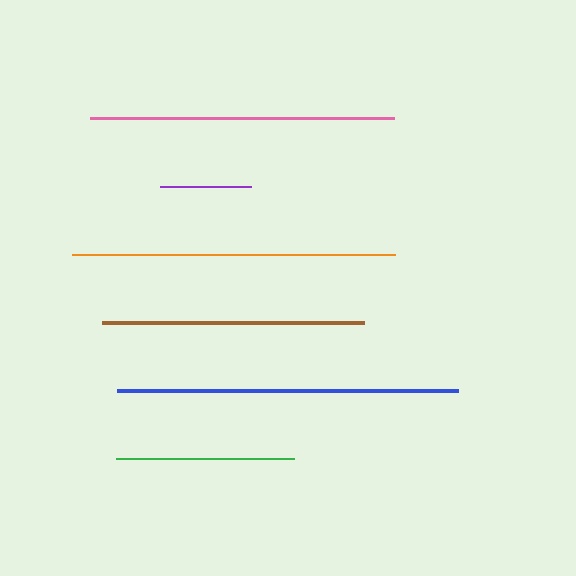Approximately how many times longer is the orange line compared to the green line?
The orange line is approximately 1.8 times the length of the green line.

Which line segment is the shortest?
The purple line is the shortest at approximately 91 pixels.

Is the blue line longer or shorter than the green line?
The blue line is longer than the green line.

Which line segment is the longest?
The blue line is the longest at approximately 341 pixels.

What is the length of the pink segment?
The pink segment is approximately 304 pixels long.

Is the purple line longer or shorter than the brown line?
The brown line is longer than the purple line.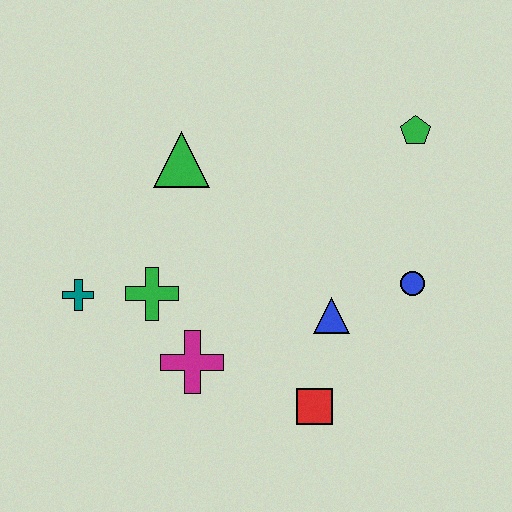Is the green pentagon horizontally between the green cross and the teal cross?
No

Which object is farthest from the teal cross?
The green pentagon is farthest from the teal cross.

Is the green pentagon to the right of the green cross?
Yes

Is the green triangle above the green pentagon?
No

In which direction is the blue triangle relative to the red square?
The blue triangle is above the red square.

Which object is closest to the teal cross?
The green cross is closest to the teal cross.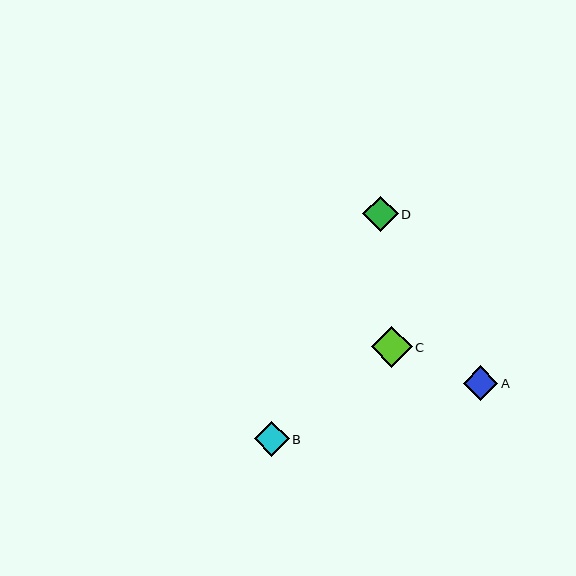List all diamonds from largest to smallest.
From largest to smallest: C, D, B, A.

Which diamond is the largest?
Diamond C is the largest with a size of approximately 41 pixels.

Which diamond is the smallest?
Diamond A is the smallest with a size of approximately 34 pixels.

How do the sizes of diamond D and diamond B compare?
Diamond D and diamond B are approximately the same size.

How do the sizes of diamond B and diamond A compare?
Diamond B and diamond A are approximately the same size.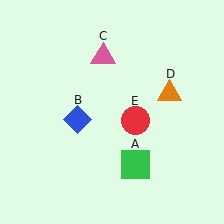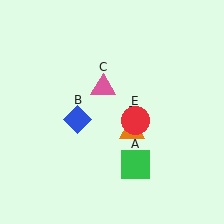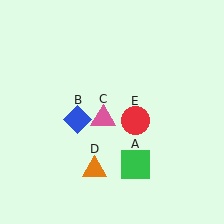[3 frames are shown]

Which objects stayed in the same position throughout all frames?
Green square (object A) and blue diamond (object B) and red circle (object E) remained stationary.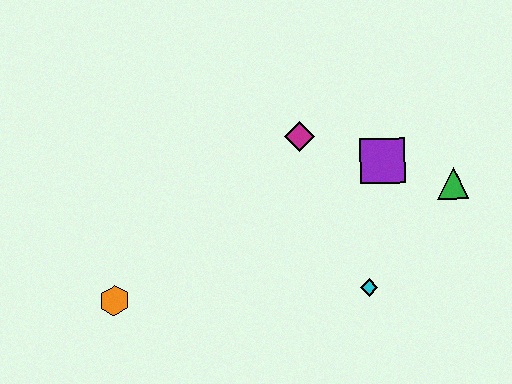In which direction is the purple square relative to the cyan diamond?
The purple square is above the cyan diamond.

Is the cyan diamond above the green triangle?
No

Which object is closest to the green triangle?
The purple square is closest to the green triangle.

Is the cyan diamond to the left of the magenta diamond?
No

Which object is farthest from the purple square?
The orange hexagon is farthest from the purple square.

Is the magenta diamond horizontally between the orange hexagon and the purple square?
Yes